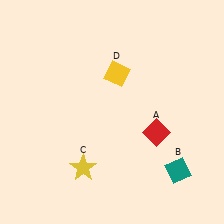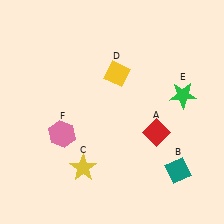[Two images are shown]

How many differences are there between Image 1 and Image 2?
There are 2 differences between the two images.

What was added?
A green star (E), a pink hexagon (F) were added in Image 2.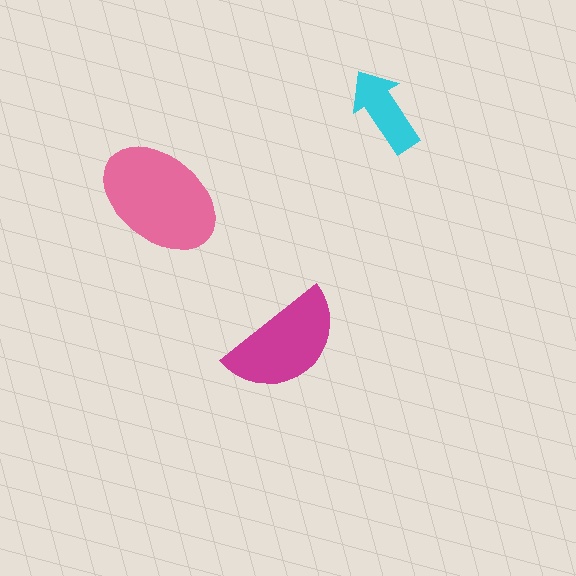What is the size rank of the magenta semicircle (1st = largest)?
2nd.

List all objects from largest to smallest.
The pink ellipse, the magenta semicircle, the cyan arrow.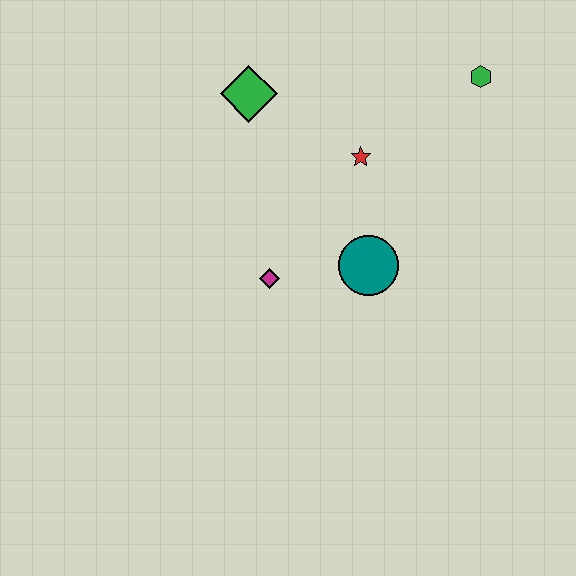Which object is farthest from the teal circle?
The green hexagon is farthest from the teal circle.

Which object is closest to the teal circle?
The magenta diamond is closest to the teal circle.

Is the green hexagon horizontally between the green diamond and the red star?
No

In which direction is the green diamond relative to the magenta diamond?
The green diamond is above the magenta diamond.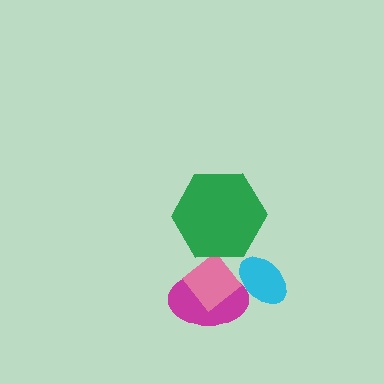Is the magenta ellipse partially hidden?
Yes, it is partially covered by another shape.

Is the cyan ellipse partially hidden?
Yes, it is partially covered by another shape.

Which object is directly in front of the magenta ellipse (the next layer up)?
The cyan ellipse is directly in front of the magenta ellipse.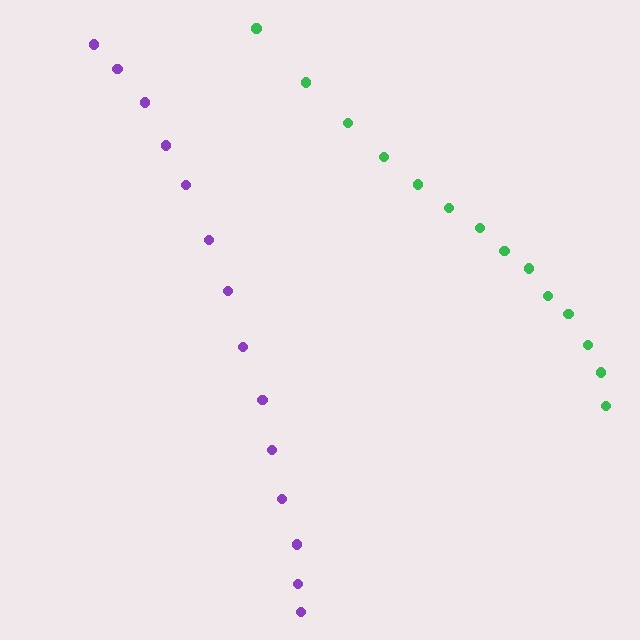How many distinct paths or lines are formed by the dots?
There are 2 distinct paths.